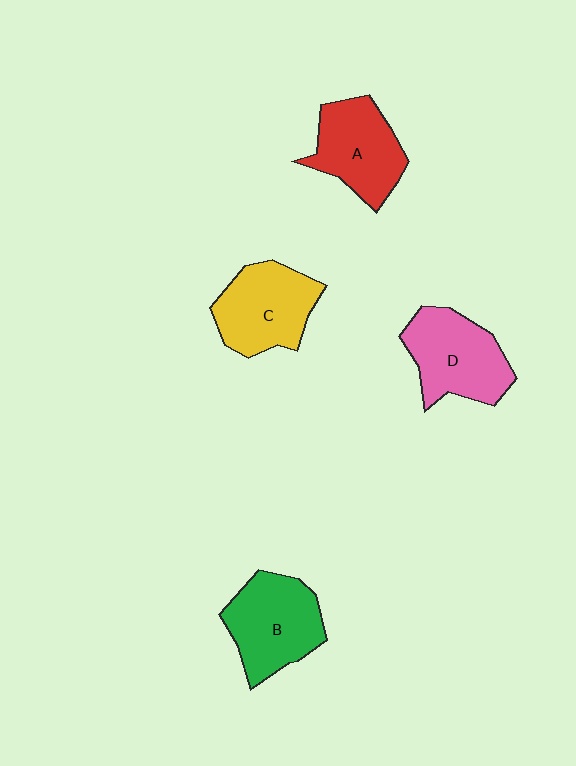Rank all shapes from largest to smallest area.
From largest to smallest: B (green), D (pink), C (yellow), A (red).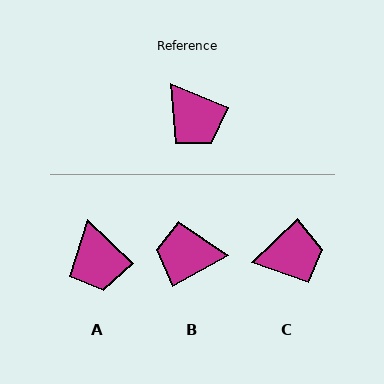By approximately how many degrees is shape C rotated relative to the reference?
Approximately 65 degrees counter-clockwise.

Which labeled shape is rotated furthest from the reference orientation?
B, about 130 degrees away.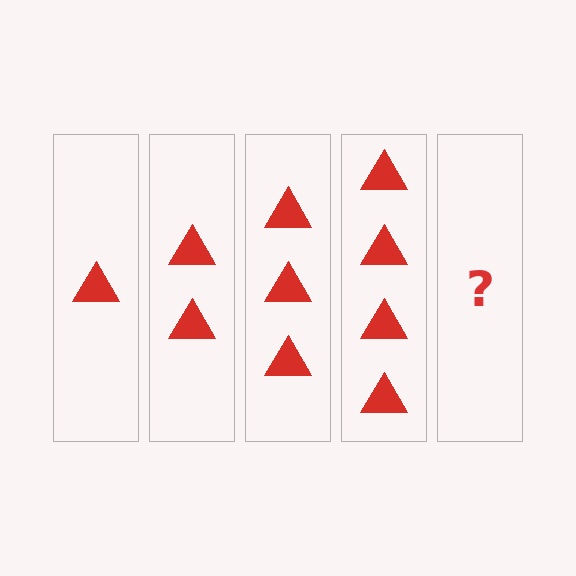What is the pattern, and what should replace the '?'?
The pattern is that each step adds one more triangle. The '?' should be 5 triangles.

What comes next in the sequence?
The next element should be 5 triangles.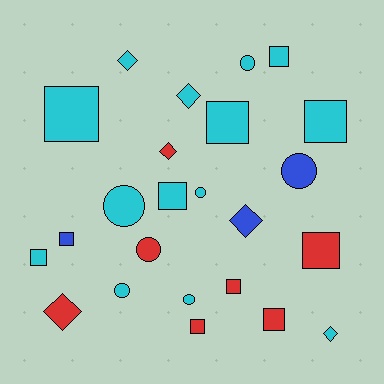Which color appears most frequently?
Cyan, with 14 objects.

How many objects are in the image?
There are 24 objects.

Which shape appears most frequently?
Square, with 11 objects.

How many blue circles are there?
There is 1 blue circle.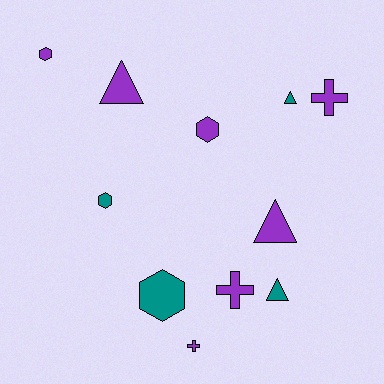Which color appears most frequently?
Purple, with 7 objects.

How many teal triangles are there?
There are 2 teal triangles.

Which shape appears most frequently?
Hexagon, with 4 objects.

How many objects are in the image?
There are 11 objects.